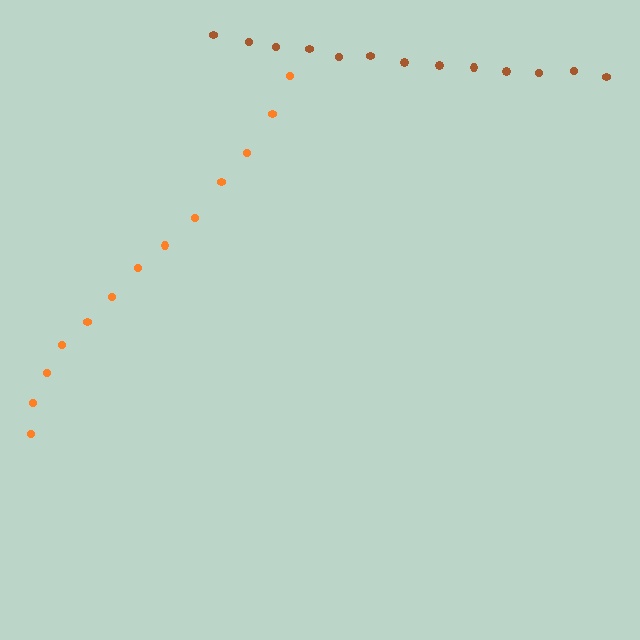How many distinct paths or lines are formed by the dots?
There are 2 distinct paths.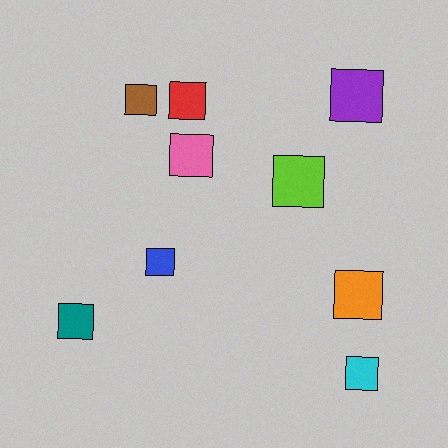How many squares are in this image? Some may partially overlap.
There are 9 squares.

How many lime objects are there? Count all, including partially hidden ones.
There is 1 lime object.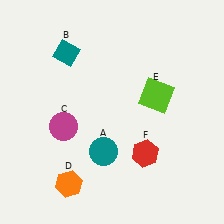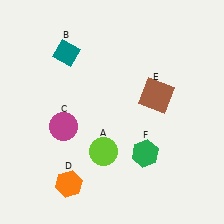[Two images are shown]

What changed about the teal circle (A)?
In Image 1, A is teal. In Image 2, it changed to lime.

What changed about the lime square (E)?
In Image 1, E is lime. In Image 2, it changed to brown.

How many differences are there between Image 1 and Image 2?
There are 3 differences between the two images.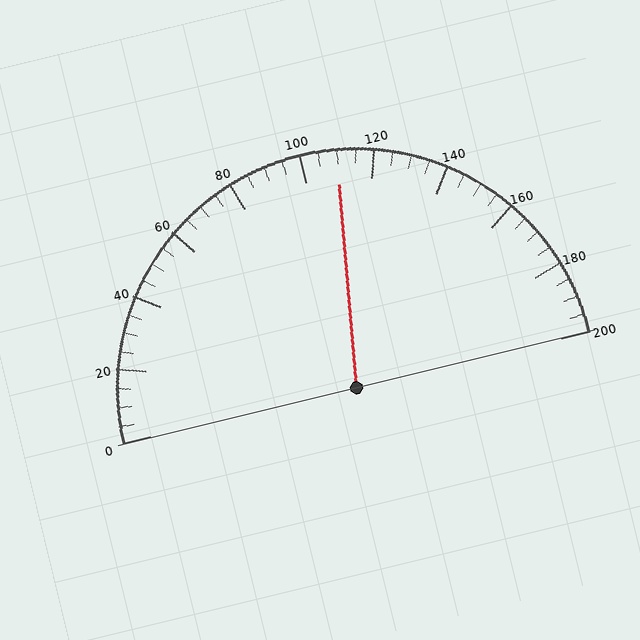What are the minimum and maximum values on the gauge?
The gauge ranges from 0 to 200.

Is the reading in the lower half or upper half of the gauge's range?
The reading is in the upper half of the range (0 to 200).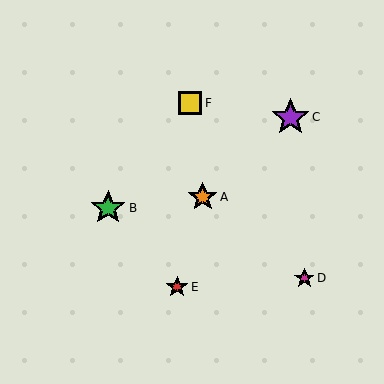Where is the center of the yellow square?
The center of the yellow square is at (190, 103).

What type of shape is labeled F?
Shape F is a yellow square.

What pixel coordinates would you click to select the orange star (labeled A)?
Click at (203, 197) to select the orange star A.